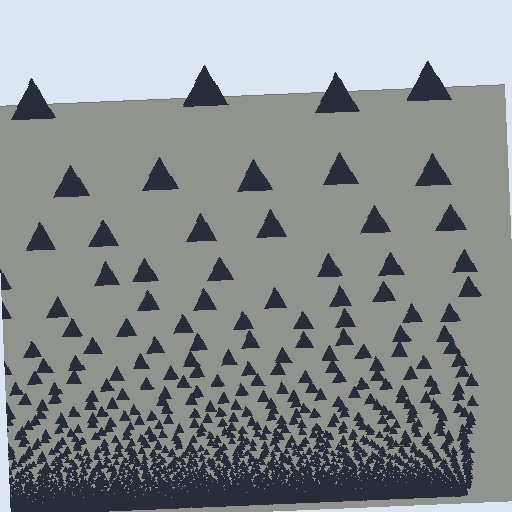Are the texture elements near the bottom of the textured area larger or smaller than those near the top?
Smaller. The gradient is inverted — elements near the bottom are smaller and denser.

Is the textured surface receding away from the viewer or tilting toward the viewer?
The surface appears to tilt toward the viewer. Texture elements get larger and sparser toward the top.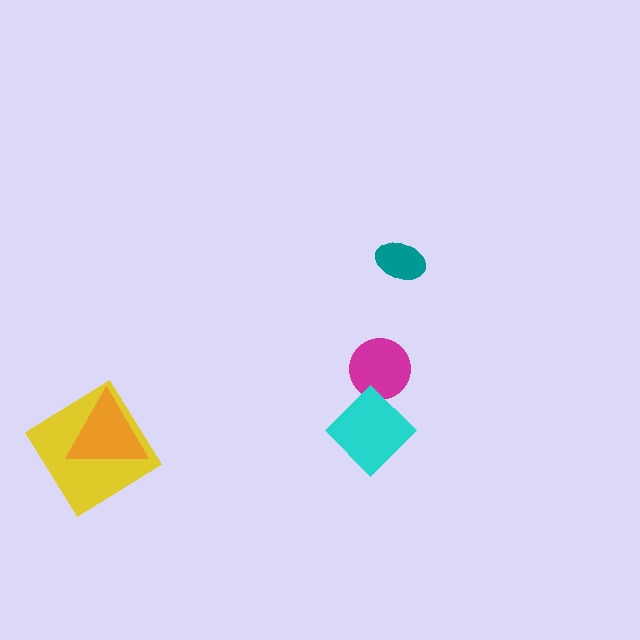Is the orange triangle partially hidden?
No, no other shape covers it.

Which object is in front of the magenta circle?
The cyan diamond is in front of the magenta circle.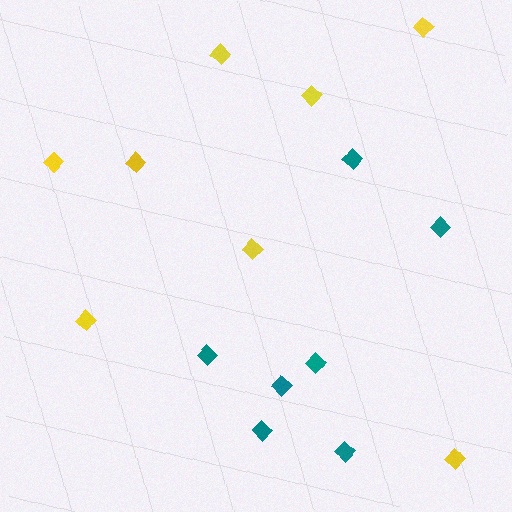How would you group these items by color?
There are 2 groups: one group of teal diamonds (7) and one group of yellow diamonds (8).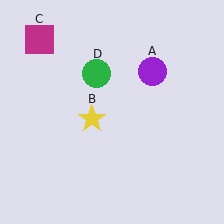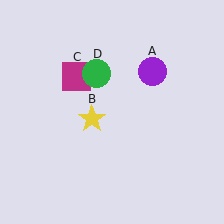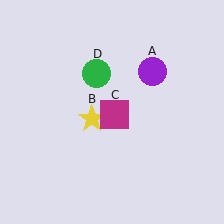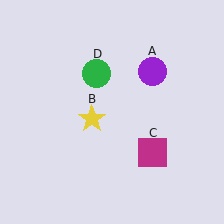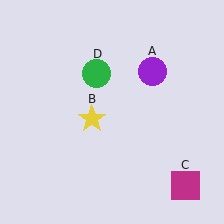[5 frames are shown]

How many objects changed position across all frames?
1 object changed position: magenta square (object C).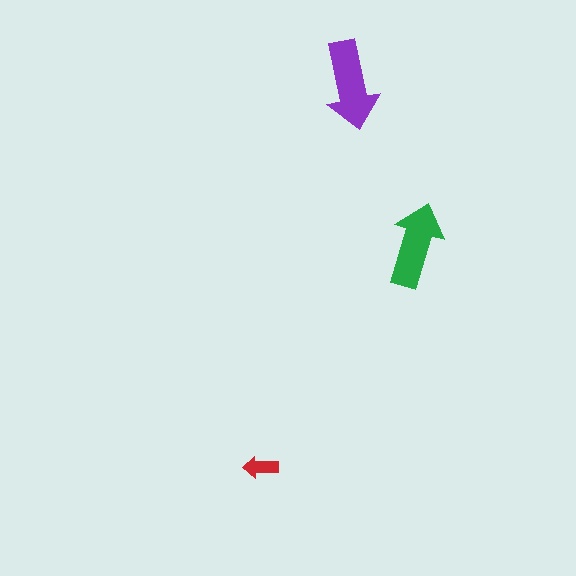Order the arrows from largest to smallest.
the purple one, the green one, the red one.